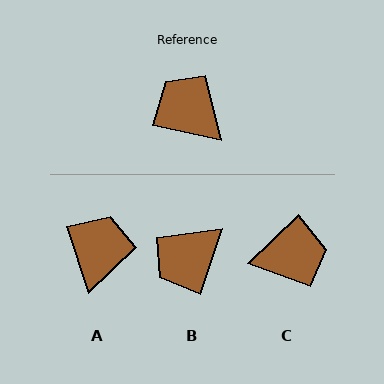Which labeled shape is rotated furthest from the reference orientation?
C, about 124 degrees away.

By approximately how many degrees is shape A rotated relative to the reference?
Approximately 60 degrees clockwise.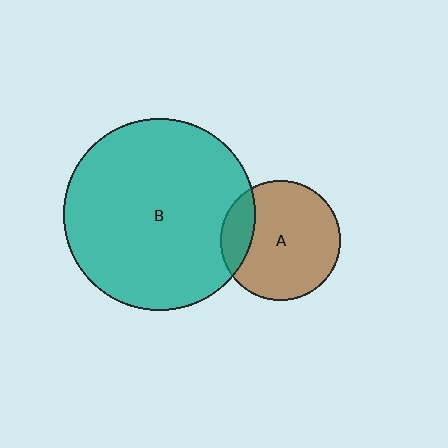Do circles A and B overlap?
Yes.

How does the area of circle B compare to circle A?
Approximately 2.6 times.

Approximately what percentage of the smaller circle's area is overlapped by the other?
Approximately 20%.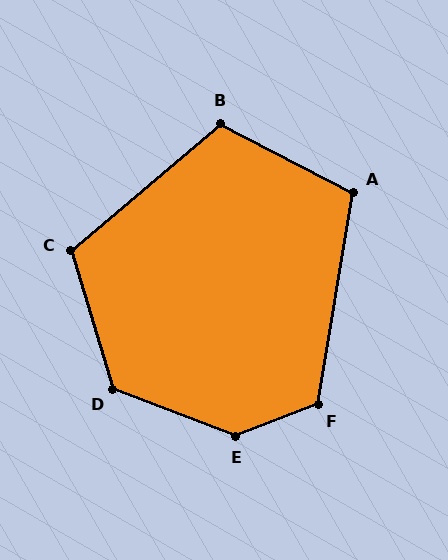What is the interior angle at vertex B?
Approximately 113 degrees (obtuse).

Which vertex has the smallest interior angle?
A, at approximately 108 degrees.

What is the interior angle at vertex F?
Approximately 120 degrees (obtuse).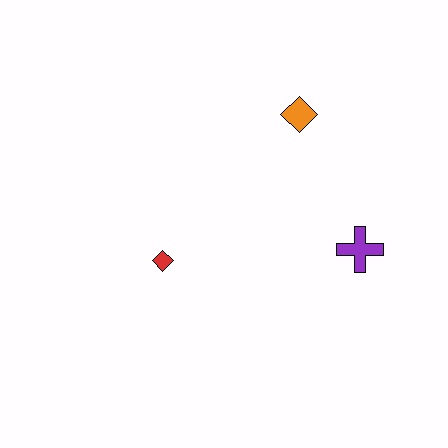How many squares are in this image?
There are no squares.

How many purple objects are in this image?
There is 1 purple object.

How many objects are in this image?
There are 3 objects.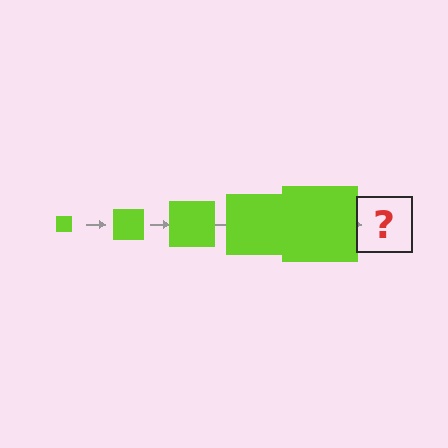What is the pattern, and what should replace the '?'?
The pattern is that the square gets progressively larger each step. The '?' should be a lime square, larger than the previous one.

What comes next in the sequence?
The next element should be a lime square, larger than the previous one.